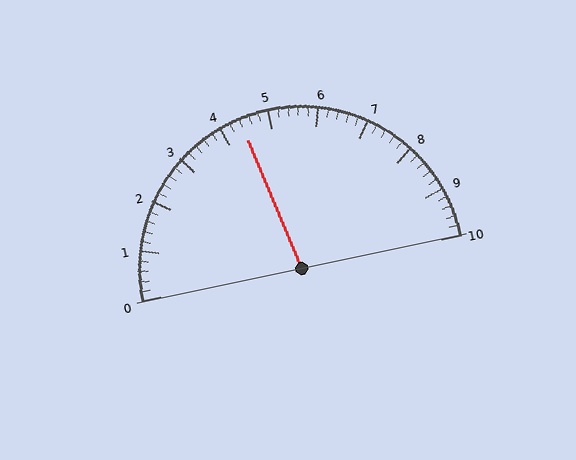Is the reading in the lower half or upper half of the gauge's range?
The reading is in the lower half of the range (0 to 10).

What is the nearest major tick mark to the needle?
The nearest major tick mark is 4.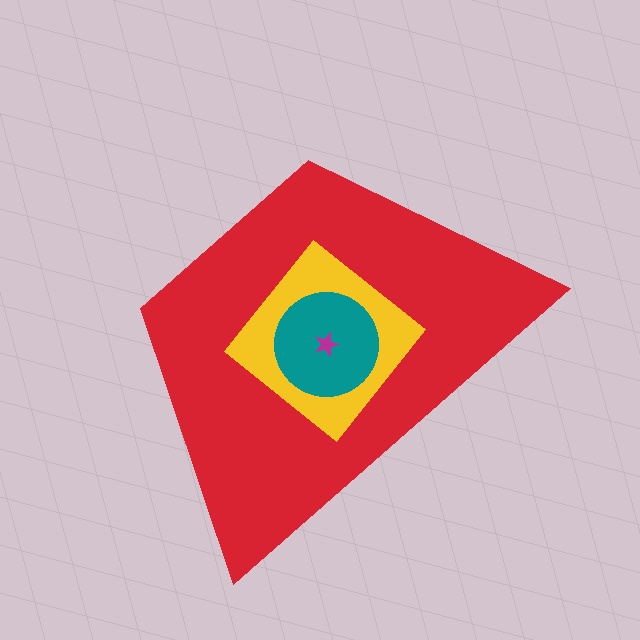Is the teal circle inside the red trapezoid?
Yes.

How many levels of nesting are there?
4.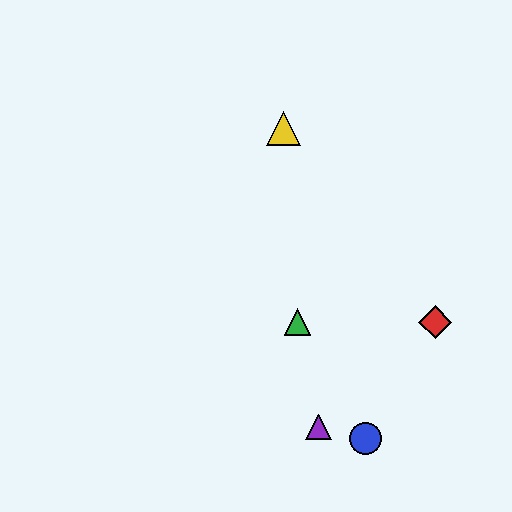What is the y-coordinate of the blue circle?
The blue circle is at y≈438.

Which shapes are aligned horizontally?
The red diamond, the green triangle are aligned horizontally.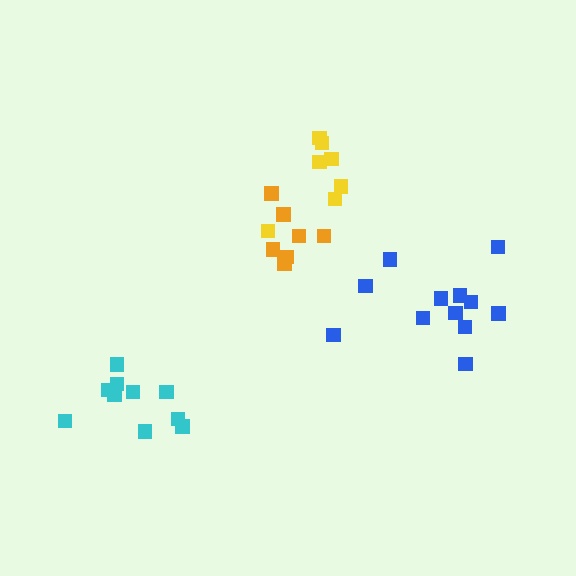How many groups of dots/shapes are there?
There are 4 groups.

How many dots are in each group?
Group 1: 7 dots, Group 2: 12 dots, Group 3: 7 dots, Group 4: 10 dots (36 total).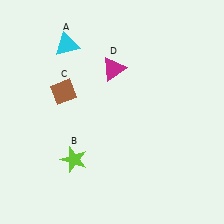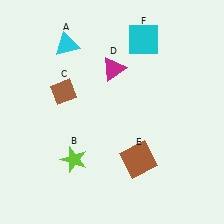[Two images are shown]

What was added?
A brown square (E), a cyan square (F) were added in Image 2.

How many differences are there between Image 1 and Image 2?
There are 2 differences between the two images.